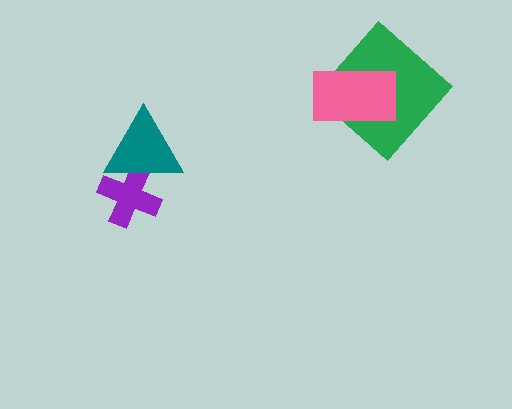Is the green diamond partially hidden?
Yes, it is partially covered by another shape.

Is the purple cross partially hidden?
Yes, it is partially covered by another shape.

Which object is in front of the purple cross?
The teal triangle is in front of the purple cross.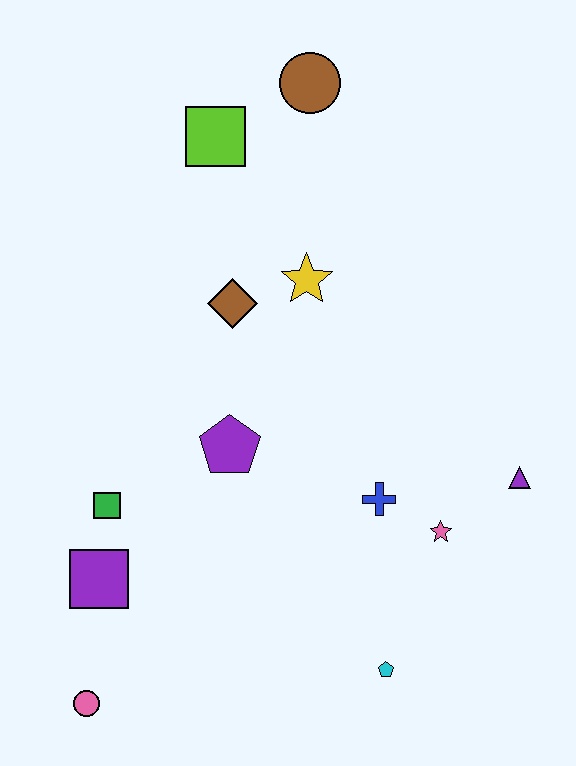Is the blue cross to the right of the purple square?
Yes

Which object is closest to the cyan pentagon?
The pink star is closest to the cyan pentagon.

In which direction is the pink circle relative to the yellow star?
The pink circle is below the yellow star.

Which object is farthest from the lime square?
The pink circle is farthest from the lime square.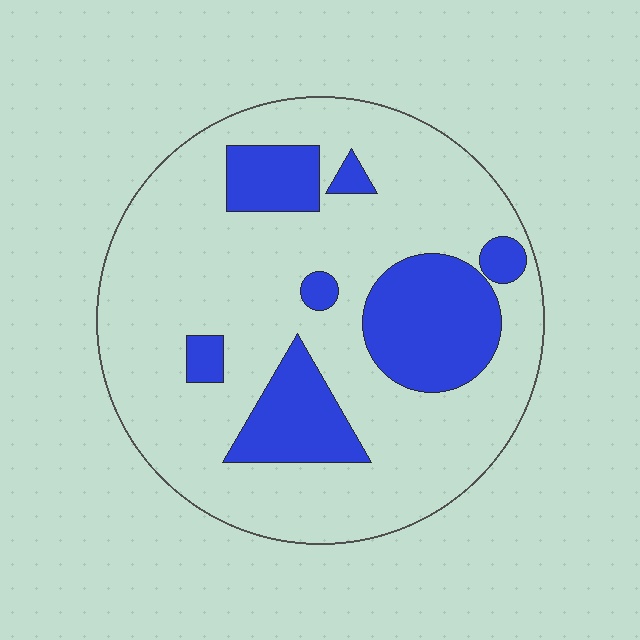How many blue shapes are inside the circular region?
7.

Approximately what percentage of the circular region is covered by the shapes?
Approximately 25%.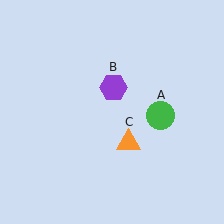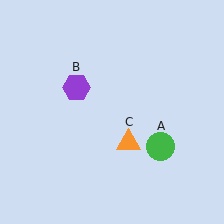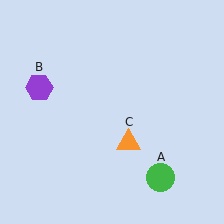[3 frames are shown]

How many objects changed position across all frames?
2 objects changed position: green circle (object A), purple hexagon (object B).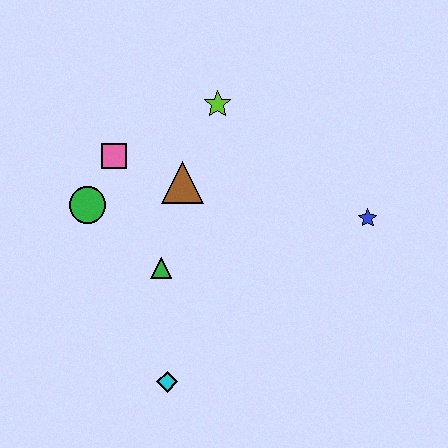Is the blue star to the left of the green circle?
No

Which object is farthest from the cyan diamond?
The lime star is farthest from the cyan diamond.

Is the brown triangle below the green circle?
No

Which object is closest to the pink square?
The green circle is closest to the pink square.